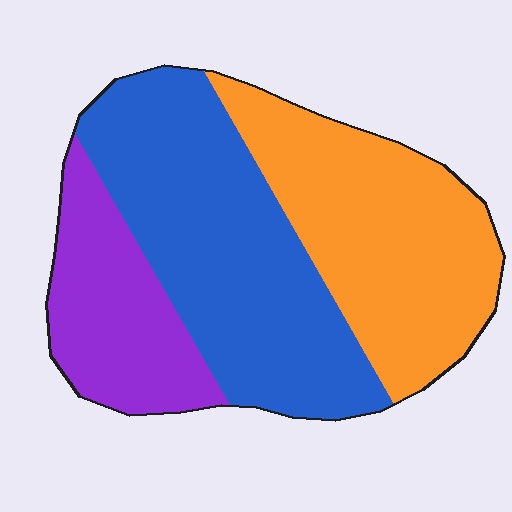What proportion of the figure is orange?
Orange takes up about three eighths (3/8) of the figure.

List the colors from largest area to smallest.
From largest to smallest: blue, orange, purple.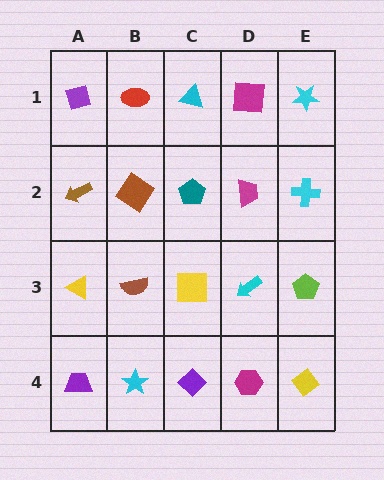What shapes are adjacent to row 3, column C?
A teal pentagon (row 2, column C), a purple diamond (row 4, column C), a brown semicircle (row 3, column B), a cyan arrow (row 3, column D).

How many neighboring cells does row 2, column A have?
3.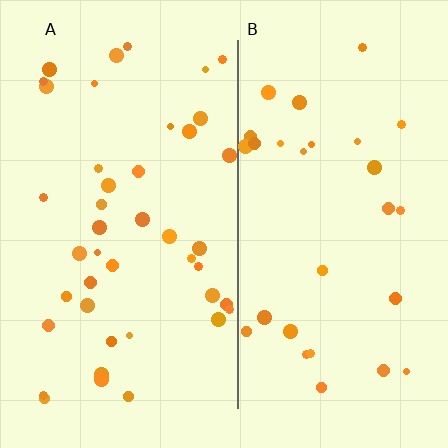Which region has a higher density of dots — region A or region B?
A (the left).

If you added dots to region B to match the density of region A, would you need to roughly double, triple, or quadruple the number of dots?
Approximately double.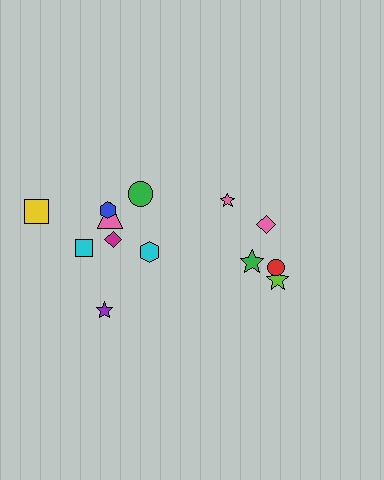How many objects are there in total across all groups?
There are 13 objects.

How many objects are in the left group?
There are 8 objects.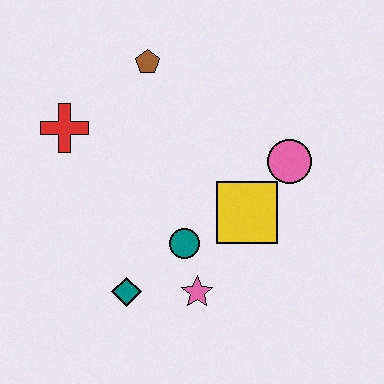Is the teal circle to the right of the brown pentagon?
Yes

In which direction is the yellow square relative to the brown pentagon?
The yellow square is below the brown pentagon.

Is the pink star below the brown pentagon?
Yes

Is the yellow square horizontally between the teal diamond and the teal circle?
No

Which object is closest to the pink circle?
The yellow square is closest to the pink circle.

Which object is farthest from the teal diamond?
The brown pentagon is farthest from the teal diamond.